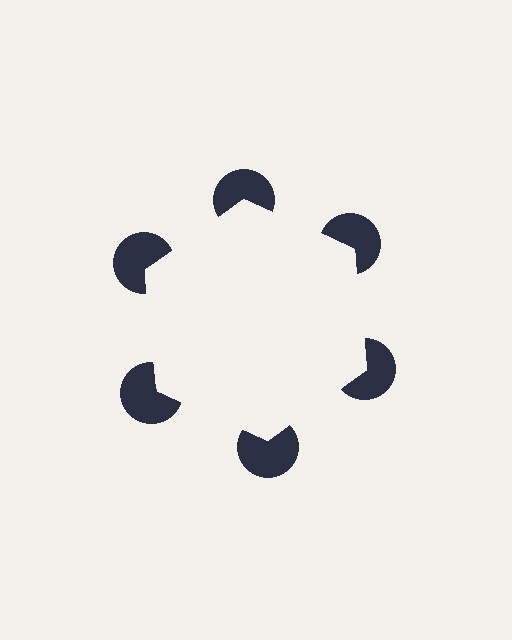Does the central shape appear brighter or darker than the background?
It typically appears slightly brighter than the background, even though no actual brightness change is drawn.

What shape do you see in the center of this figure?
An illusory hexagon — its edges are inferred from the aligned wedge cuts in the pac-man discs, not physically drawn.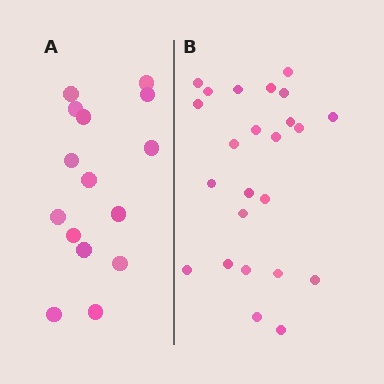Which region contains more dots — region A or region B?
Region B (the right region) has more dots.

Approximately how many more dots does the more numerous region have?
Region B has roughly 8 or so more dots than region A.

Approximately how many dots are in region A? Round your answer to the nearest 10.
About 20 dots. (The exact count is 15, which rounds to 20.)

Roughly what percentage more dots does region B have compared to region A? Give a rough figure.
About 60% more.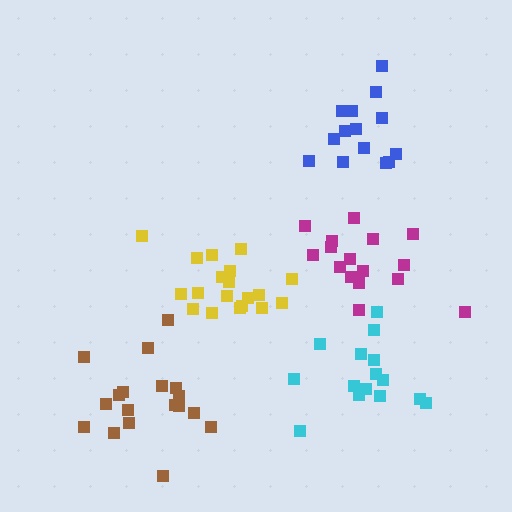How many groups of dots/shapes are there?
There are 5 groups.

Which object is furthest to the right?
The blue cluster is rightmost.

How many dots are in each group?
Group 1: 19 dots, Group 2: 19 dots, Group 3: 16 dots, Group 4: 14 dots, Group 5: 15 dots (83 total).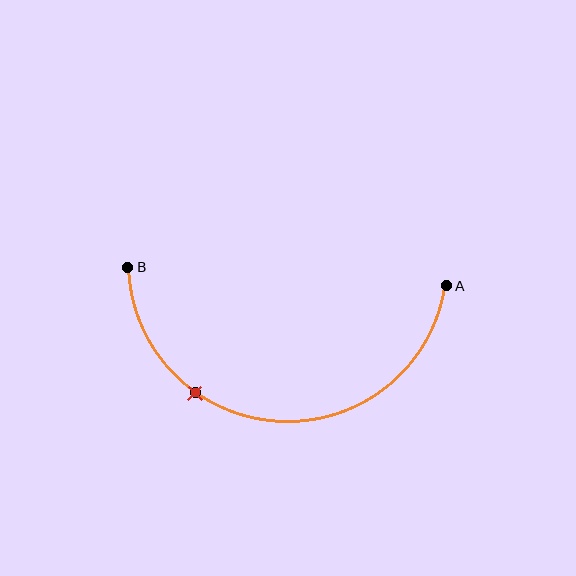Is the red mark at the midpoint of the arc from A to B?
No. The red mark lies on the arc but is closer to endpoint B. The arc midpoint would be at the point on the curve equidistant along the arc from both A and B.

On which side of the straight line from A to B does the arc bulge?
The arc bulges below the straight line connecting A and B.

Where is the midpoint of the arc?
The arc midpoint is the point on the curve farthest from the straight line joining A and B. It sits below that line.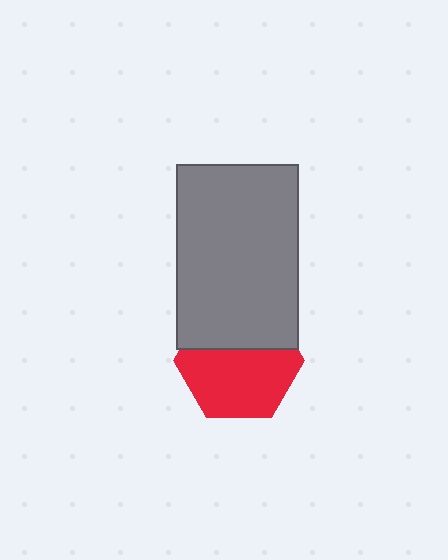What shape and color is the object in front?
The object in front is a gray rectangle.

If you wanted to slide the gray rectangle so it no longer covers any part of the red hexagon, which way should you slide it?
Slide it up — that is the most direct way to separate the two shapes.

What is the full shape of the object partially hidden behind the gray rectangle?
The partially hidden object is a red hexagon.